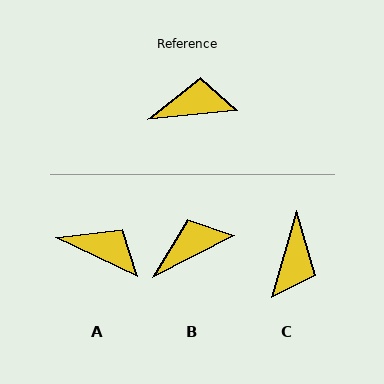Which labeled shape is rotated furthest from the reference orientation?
C, about 112 degrees away.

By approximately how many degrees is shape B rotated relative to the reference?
Approximately 21 degrees counter-clockwise.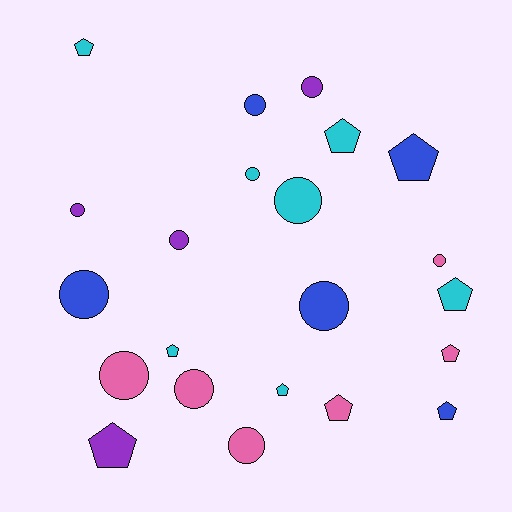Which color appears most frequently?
Cyan, with 7 objects.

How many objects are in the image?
There are 22 objects.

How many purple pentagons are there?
There is 1 purple pentagon.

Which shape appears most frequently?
Circle, with 12 objects.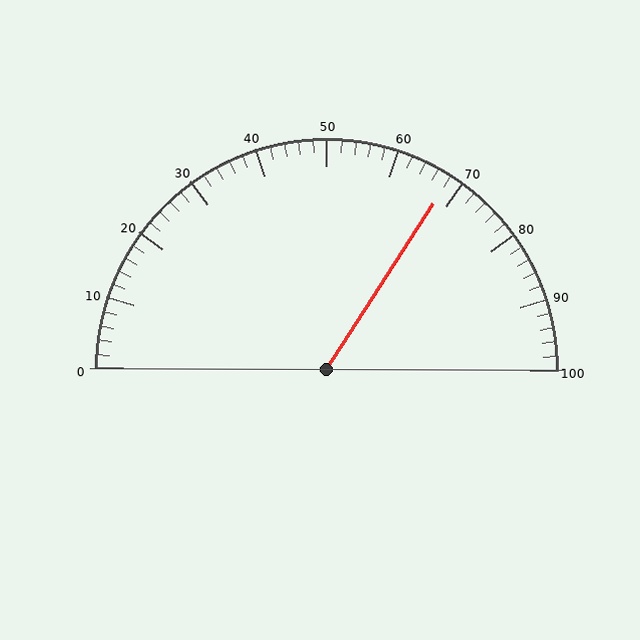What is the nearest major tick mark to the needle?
The nearest major tick mark is 70.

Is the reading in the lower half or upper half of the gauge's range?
The reading is in the upper half of the range (0 to 100).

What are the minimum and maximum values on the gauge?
The gauge ranges from 0 to 100.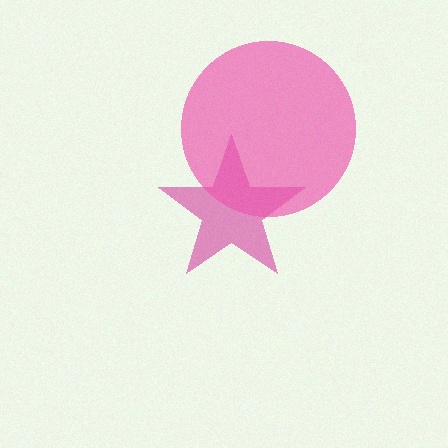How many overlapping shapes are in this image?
There are 2 overlapping shapes in the image.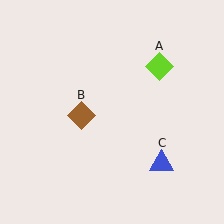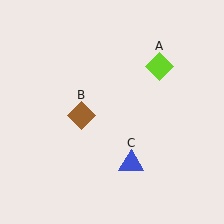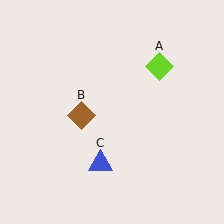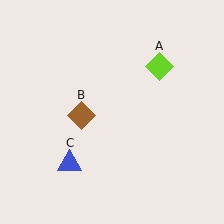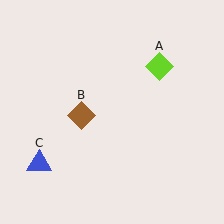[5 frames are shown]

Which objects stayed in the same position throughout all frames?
Lime diamond (object A) and brown diamond (object B) remained stationary.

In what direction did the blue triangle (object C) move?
The blue triangle (object C) moved left.